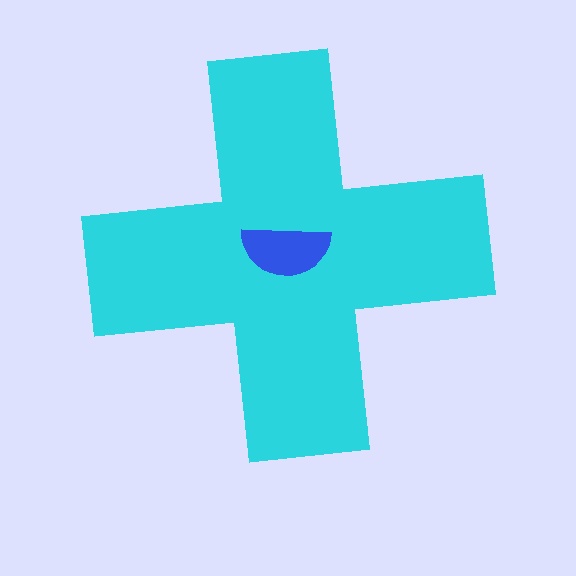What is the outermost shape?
The cyan cross.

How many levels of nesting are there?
2.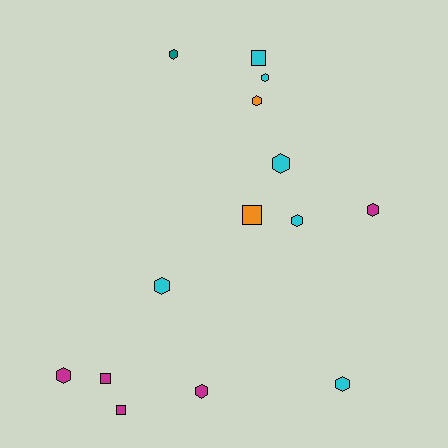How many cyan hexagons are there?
There are 5 cyan hexagons.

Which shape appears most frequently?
Hexagon, with 10 objects.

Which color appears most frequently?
Cyan, with 6 objects.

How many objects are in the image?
There are 14 objects.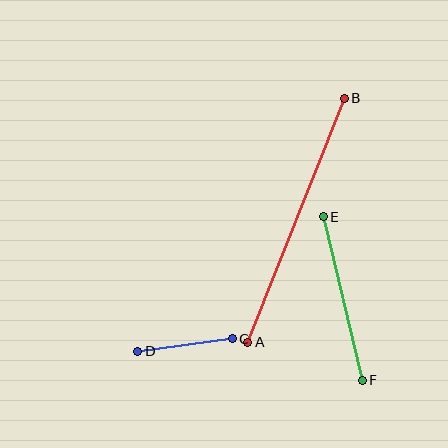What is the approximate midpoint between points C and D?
The midpoint is at approximately (185, 345) pixels.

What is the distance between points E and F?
The distance is approximately 168 pixels.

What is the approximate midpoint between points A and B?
The midpoint is at approximately (296, 220) pixels.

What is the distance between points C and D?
The distance is approximately 96 pixels.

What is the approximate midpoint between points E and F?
The midpoint is at approximately (343, 298) pixels.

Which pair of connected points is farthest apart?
Points A and B are farthest apart.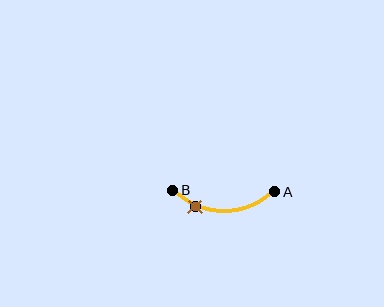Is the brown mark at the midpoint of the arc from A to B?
No. The brown mark lies on the arc but is closer to endpoint B. The arc midpoint would be at the point on the curve equidistant along the arc from both A and B.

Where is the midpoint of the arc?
The arc midpoint is the point on the curve farthest from the straight line joining A and B. It sits below that line.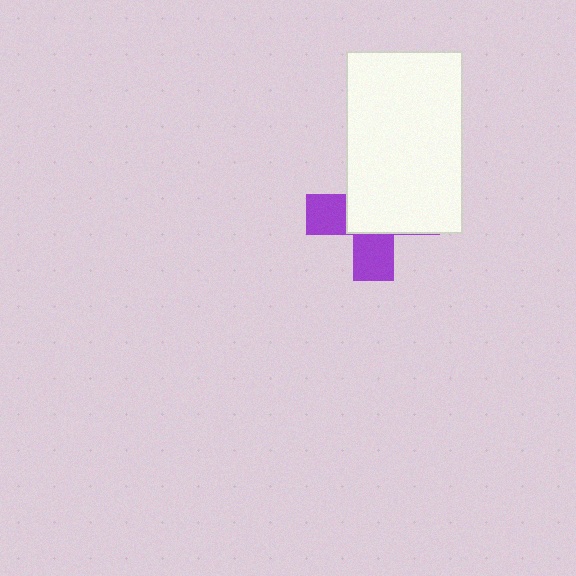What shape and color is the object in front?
The object in front is a white rectangle.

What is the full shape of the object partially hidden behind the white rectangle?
The partially hidden object is a purple cross.